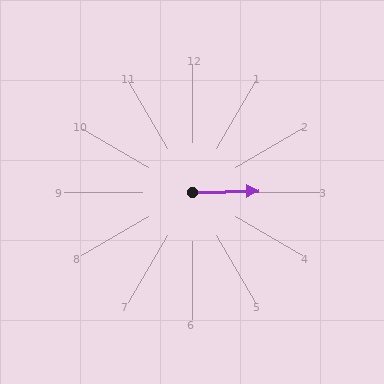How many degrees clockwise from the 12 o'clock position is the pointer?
Approximately 89 degrees.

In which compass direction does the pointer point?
East.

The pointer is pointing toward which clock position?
Roughly 3 o'clock.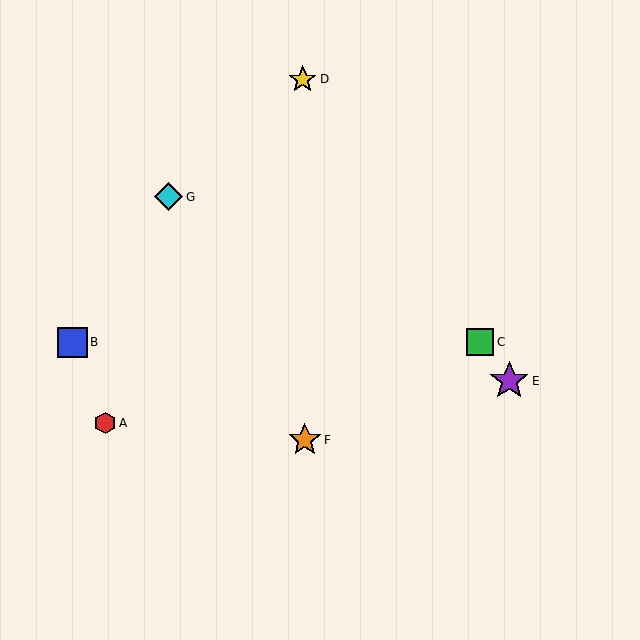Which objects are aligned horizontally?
Objects B, C are aligned horizontally.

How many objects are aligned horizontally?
2 objects (B, C) are aligned horizontally.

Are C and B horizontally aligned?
Yes, both are at y≈342.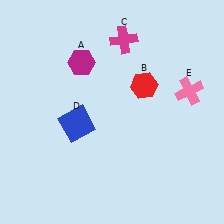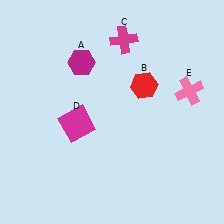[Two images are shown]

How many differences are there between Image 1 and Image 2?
There is 1 difference between the two images.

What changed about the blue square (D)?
In Image 1, D is blue. In Image 2, it changed to magenta.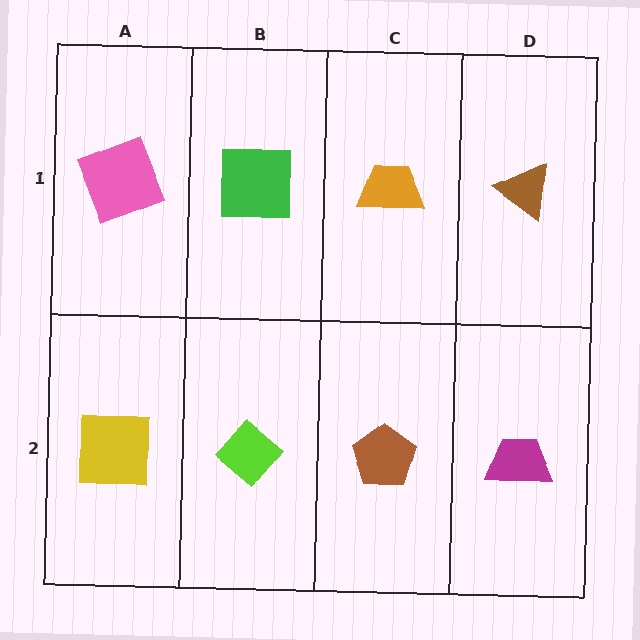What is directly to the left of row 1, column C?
A green square.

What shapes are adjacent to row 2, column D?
A brown triangle (row 1, column D), a brown pentagon (row 2, column C).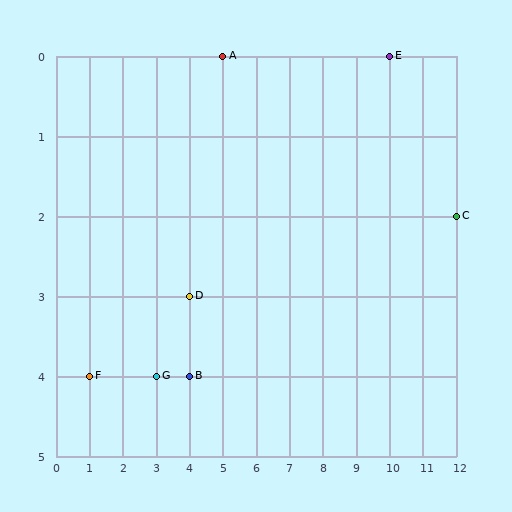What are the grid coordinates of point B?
Point B is at grid coordinates (4, 4).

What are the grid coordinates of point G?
Point G is at grid coordinates (3, 4).